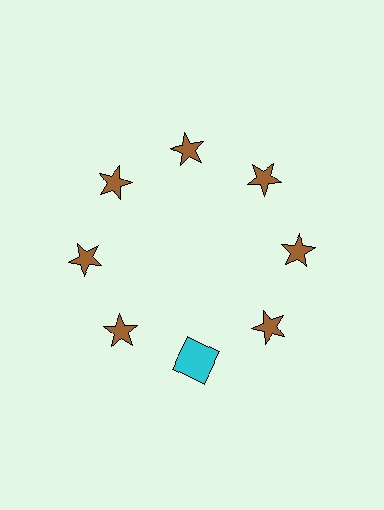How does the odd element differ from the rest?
It differs in both color (cyan instead of brown) and shape (square instead of star).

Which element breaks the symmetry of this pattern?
The cyan square at roughly the 6 o'clock position breaks the symmetry. All other shapes are brown stars.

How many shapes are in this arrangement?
There are 8 shapes arranged in a ring pattern.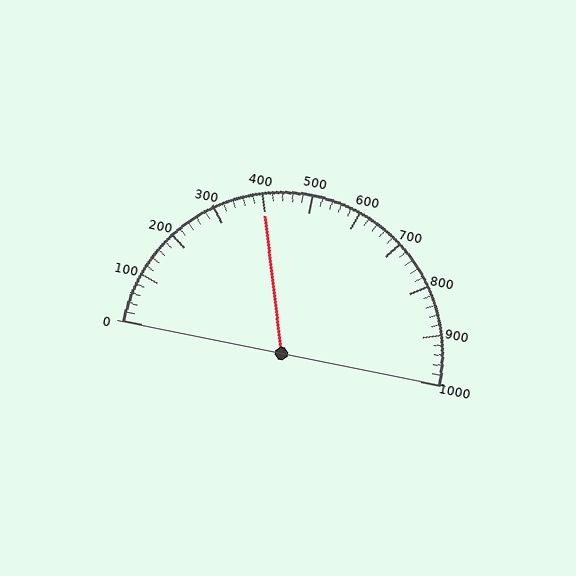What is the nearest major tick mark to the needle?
The nearest major tick mark is 400.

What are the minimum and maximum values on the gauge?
The gauge ranges from 0 to 1000.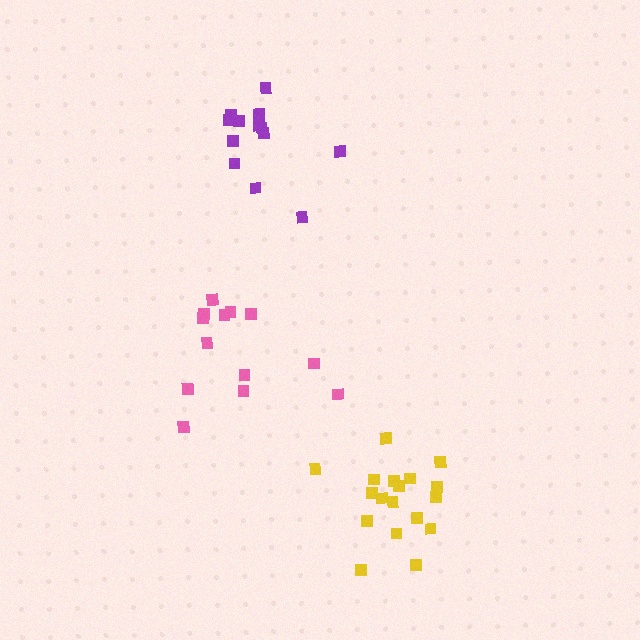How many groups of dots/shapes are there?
There are 3 groups.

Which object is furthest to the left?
The pink cluster is leftmost.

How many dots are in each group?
Group 1: 13 dots, Group 2: 13 dots, Group 3: 18 dots (44 total).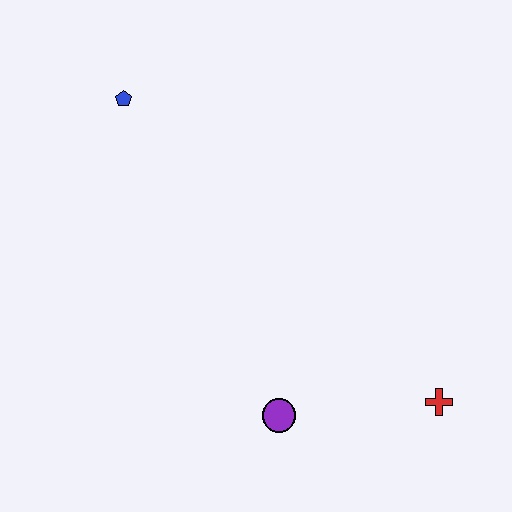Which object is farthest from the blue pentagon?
The red cross is farthest from the blue pentagon.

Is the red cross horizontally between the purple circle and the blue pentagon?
No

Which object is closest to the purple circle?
The red cross is closest to the purple circle.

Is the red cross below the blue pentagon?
Yes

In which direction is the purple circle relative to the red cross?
The purple circle is to the left of the red cross.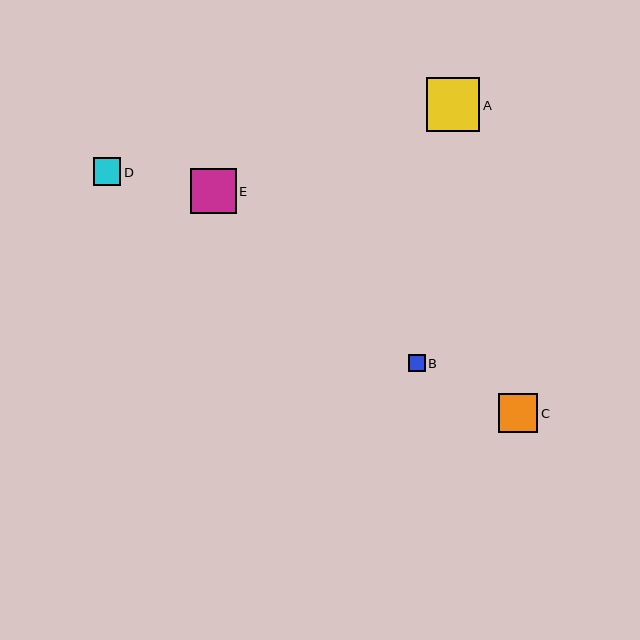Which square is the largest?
Square A is the largest with a size of approximately 54 pixels.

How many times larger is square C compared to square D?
Square C is approximately 1.4 times the size of square D.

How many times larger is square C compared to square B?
Square C is approximately 2.3 times the size of square B.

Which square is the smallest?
Square B is the smallest with a size of approximately 17 pixels.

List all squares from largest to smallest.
From largest to smallest: A, E, C, D, B.